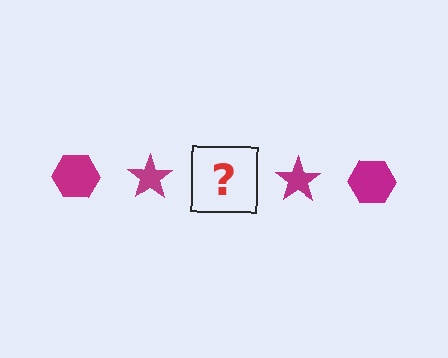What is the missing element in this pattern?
The missing element is a magenta hexagon.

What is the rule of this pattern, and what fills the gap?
The rule is that the pattern cycles through hexagon, star shapes in magenta. The gap should be filled with a magenta hexagon.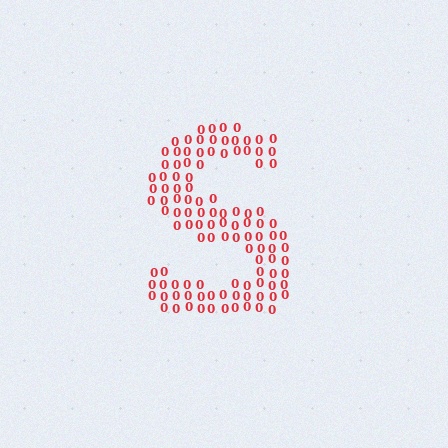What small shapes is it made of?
It is made of small digit 0's.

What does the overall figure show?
The overall figure shows the letter S.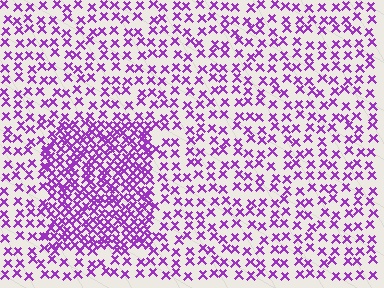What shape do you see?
I see a rectangle.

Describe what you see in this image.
The image contains small purple elements arranged at two different densities. A rectangle-shaped region is visible where the elements are more densely packed than the surrounding area.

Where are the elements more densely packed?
The elements are more densely packed inside the rectangle boundary.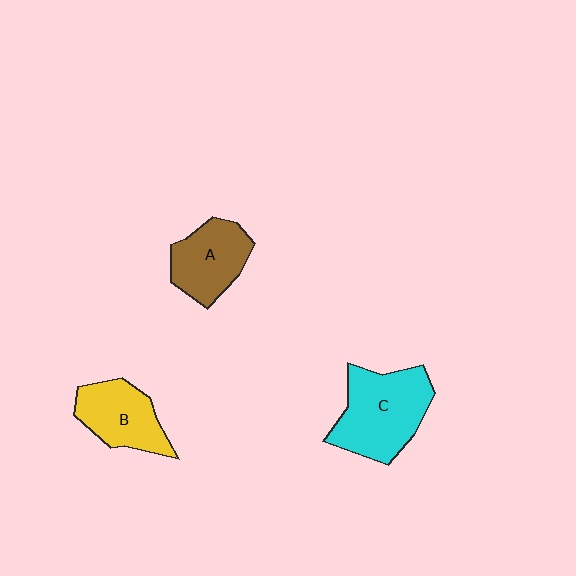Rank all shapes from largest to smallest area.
From largest to smallest: C (cyan), A (brown), B (yellow).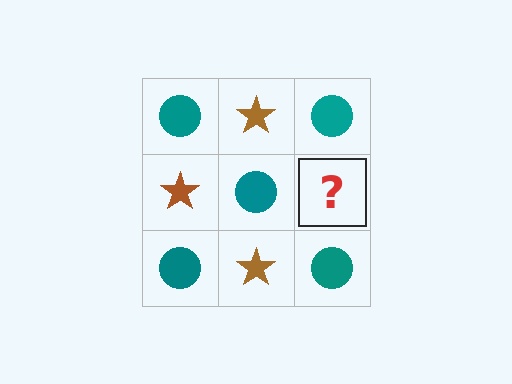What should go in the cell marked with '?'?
The missing cell should contain a brown star.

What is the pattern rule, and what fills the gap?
The rule is that it alternates teal circle and brown star in a checkerboard pattern. The gap should be filled with a brown star.